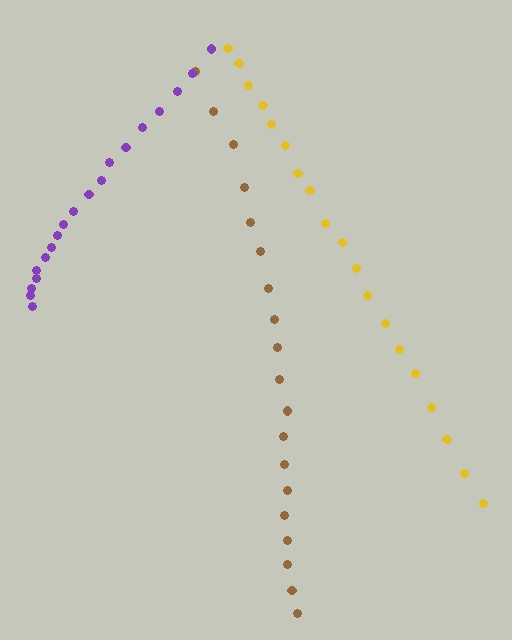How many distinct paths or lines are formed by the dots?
There are 3 distinct paths.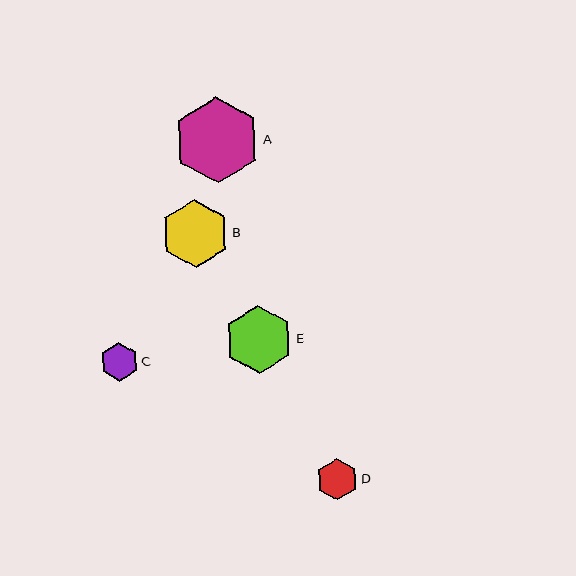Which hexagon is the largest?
Hexagon A is the largest with a size of approximately 86 pixels.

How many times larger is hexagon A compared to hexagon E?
Hexagon A is approximately 1.3 times the size of hexagon E.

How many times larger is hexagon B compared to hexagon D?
Hexagon B is approximately 1.7 times the size of hexagon D.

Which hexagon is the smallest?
Hexagon C is the smallest with a size of approximately 39 pixels.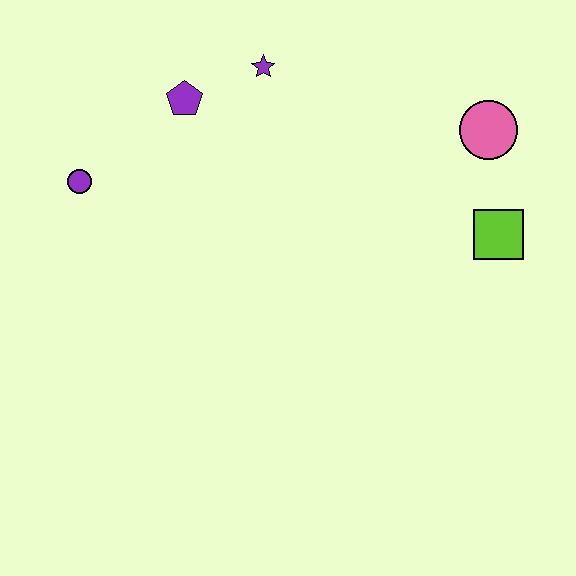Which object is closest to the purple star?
The purple pentagon is closest to the purple star.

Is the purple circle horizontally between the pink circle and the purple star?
No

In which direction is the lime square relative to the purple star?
The lime square is to the right of the purple star.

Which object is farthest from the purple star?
The lime square is farthest from the purple star.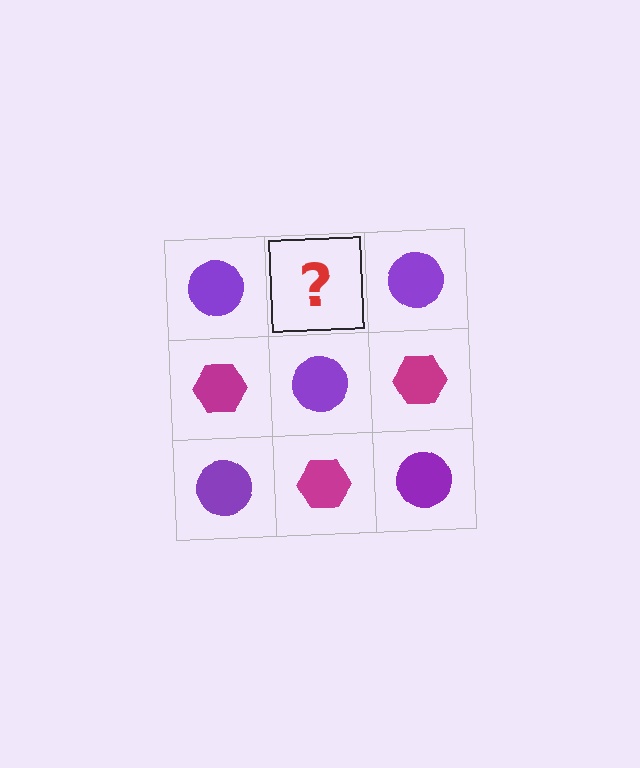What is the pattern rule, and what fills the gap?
The rule is that it alternates purple circle and magenta hexagon in a checkerboard pattern. The gap should be filled with a magenta hexagon.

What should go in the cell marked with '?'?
The missing cell should contain a magenta hexagon.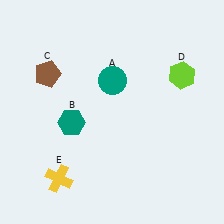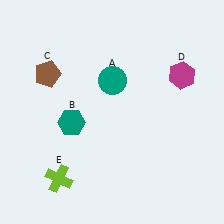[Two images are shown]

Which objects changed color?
D changed from lime to magenta. E changed from yellow to lime.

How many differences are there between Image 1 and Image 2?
There are 2 differences between the two images.